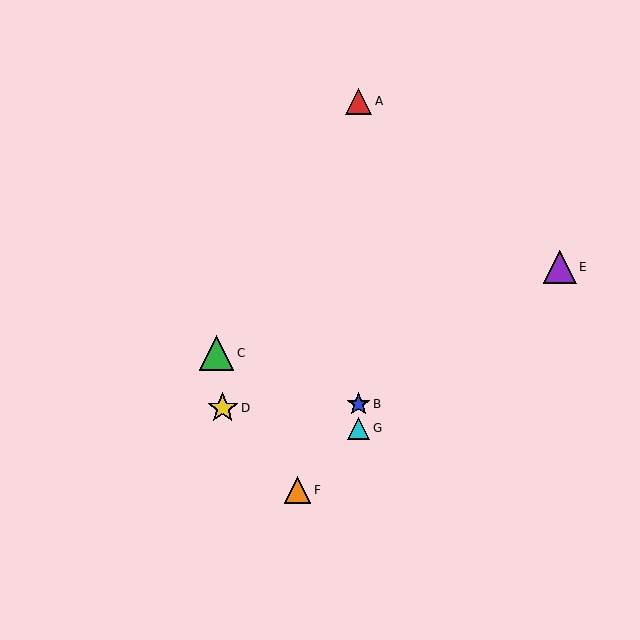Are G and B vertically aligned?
Yes, both are at x≈359.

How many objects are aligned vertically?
3 objects (A, B, G) are aligned vertically.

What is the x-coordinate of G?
Object G is at x≈359.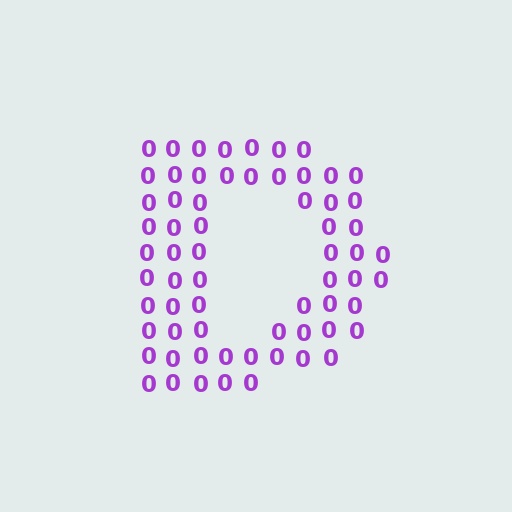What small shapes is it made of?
It is made of small digit 0's.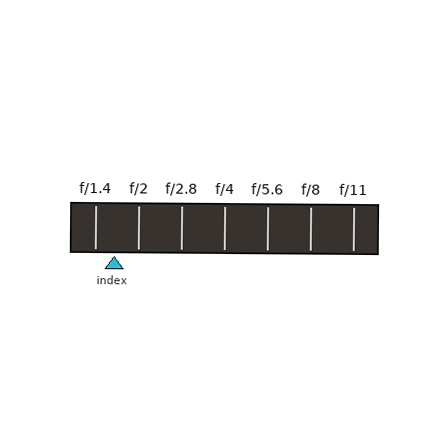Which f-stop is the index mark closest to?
The index mark is closest to f/1.4.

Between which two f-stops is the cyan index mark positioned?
The index mark is between f/1.4 and f/2.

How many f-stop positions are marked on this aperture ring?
There are 7 f-stop positions marked.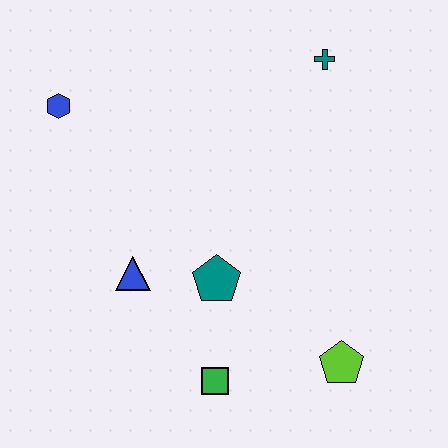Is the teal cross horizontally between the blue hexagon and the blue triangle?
No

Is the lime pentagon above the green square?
Yes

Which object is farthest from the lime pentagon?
The blue hexagon is farthest from the lime pentagon.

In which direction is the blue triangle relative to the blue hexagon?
The blue triangle is below the blue hexagon.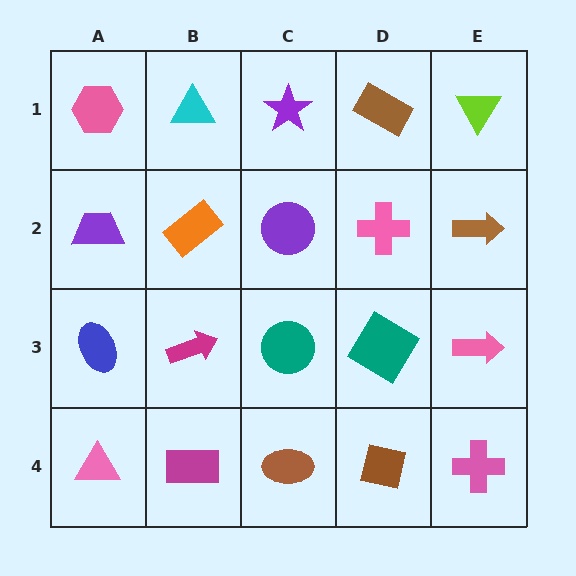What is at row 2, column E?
A brown arrow.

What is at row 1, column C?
A purple star.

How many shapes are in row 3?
5 shapes.